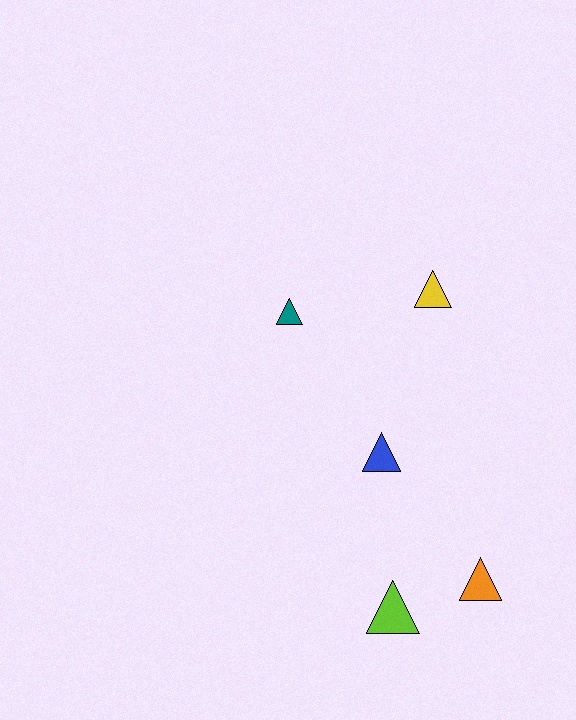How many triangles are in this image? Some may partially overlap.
There are 5 triangles.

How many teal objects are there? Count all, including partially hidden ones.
There is 1 teal object.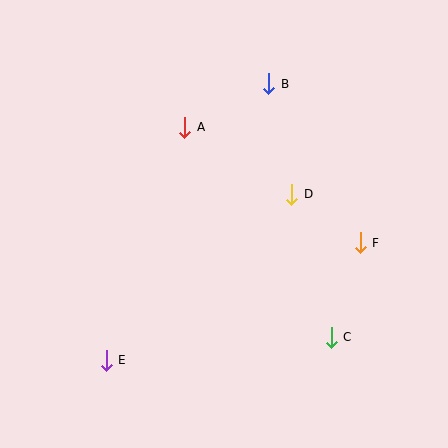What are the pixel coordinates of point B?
Point B is at (269, 84).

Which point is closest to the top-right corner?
Point B is closest to the top-right corner.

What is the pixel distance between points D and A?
The distance between D and A is 126 pixels.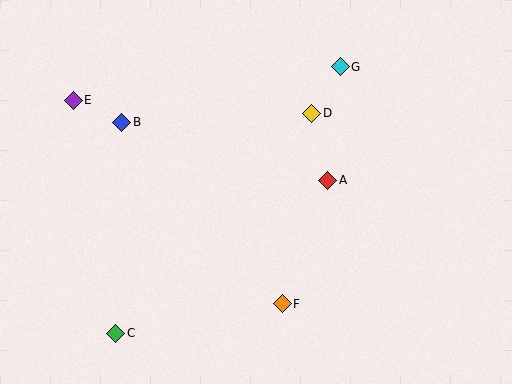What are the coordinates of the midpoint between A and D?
The midpoint between A and D is at (320, 147).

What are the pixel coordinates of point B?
Point B is at (122, 122).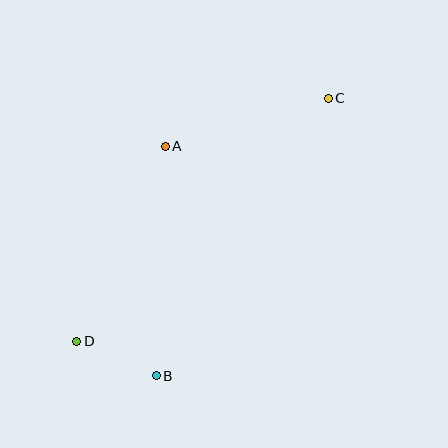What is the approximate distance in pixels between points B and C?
The distance between B and C is approximately 327 pixels.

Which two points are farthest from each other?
Points C and D are farthest from each other.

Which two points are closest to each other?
Points B and D are closest to each other.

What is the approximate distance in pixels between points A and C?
The distance between A and C is approximately 170 pixels.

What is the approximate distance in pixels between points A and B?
The distance between A and B is approximately 230 pixels.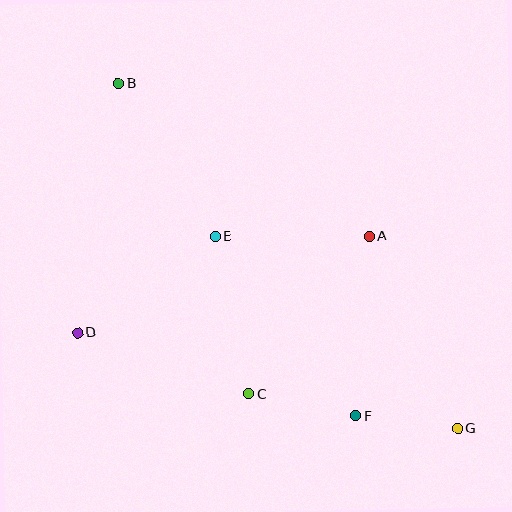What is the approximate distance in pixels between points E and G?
The distance between E and G is approximately 310 pixels.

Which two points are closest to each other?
Points F and G are closest to each other.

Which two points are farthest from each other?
Points B and G are farthest from each other.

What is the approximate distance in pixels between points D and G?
The distance between D and G is approximately 392 pixels.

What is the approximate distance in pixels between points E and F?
The distance between E and F is approximately 229 pixels.